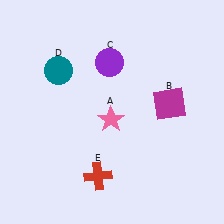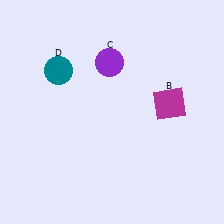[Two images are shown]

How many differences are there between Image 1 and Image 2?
There are 2 differences between the two images.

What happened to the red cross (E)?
The red cross (E) was removed in Image 2. It was in the bottom-left area of Image 1.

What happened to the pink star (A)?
The pink star (A) was removed in Image 2. It was in the bottom-left area of Image 1.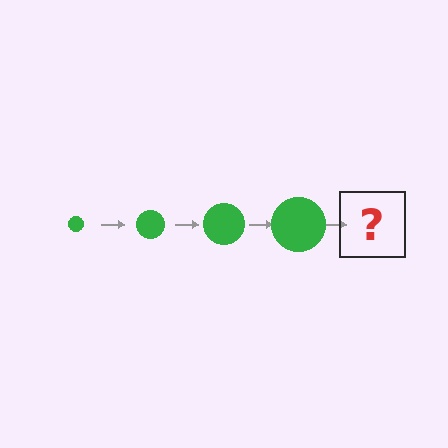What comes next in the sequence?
The next element should be a green circle, larger than the previous one.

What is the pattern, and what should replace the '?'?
The pattern is that the circle gets progressively larger each step. The '?' should be a green circle, larger than the previous one.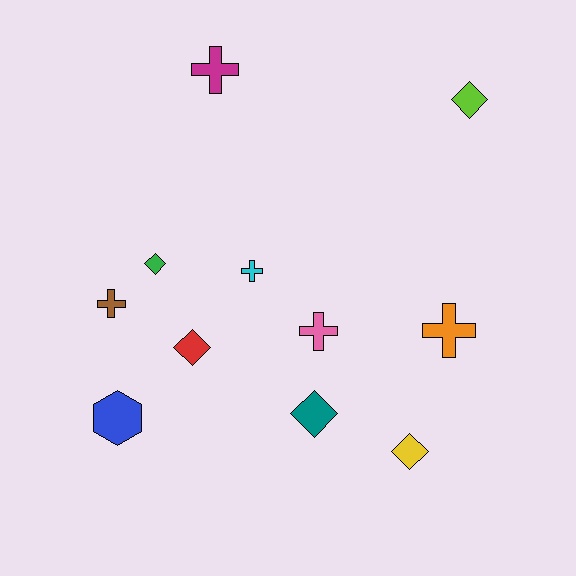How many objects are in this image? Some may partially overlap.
There are 11 objects.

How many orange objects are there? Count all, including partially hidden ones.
There is 1 orange object.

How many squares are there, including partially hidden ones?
There are no squares.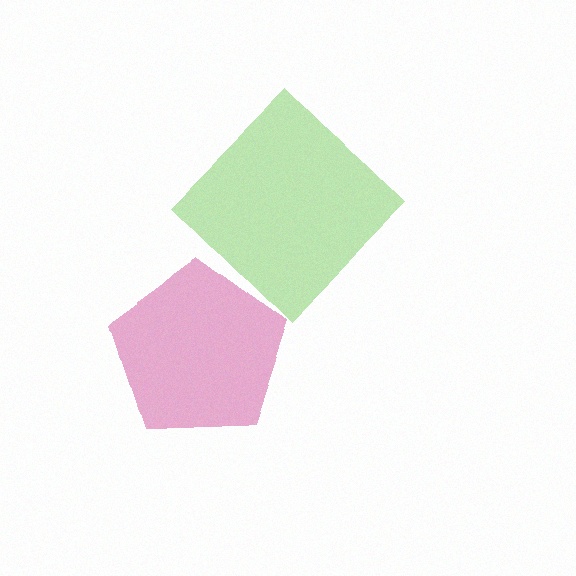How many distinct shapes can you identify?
There are 2 distinct shapes: a magenta pentagon, a lime diamond.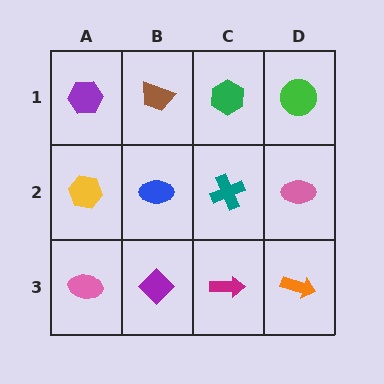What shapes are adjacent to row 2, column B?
A brown trapezoid (row 1, column B), a purple diamond (row 3, column B), a yellow hexagon (row 2, column A), a teal cross (row 2, column C).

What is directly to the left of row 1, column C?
A brown trapezoid.